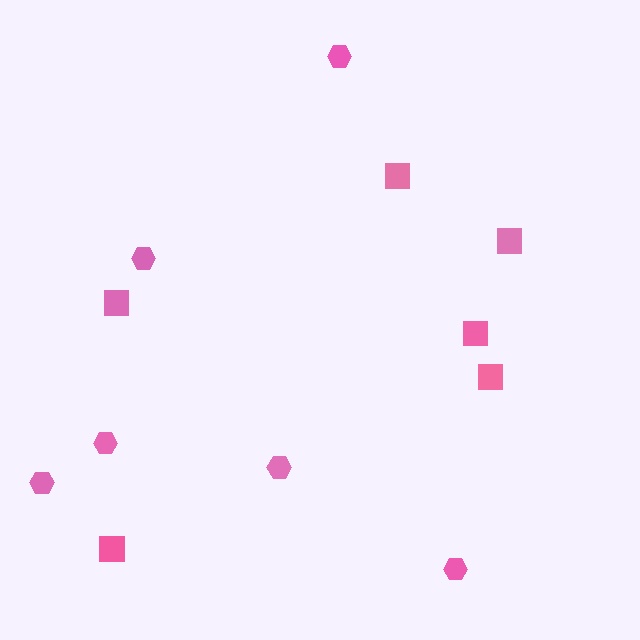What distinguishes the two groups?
There are 2 groups: one group of squares (6) and one group of hexagons (6).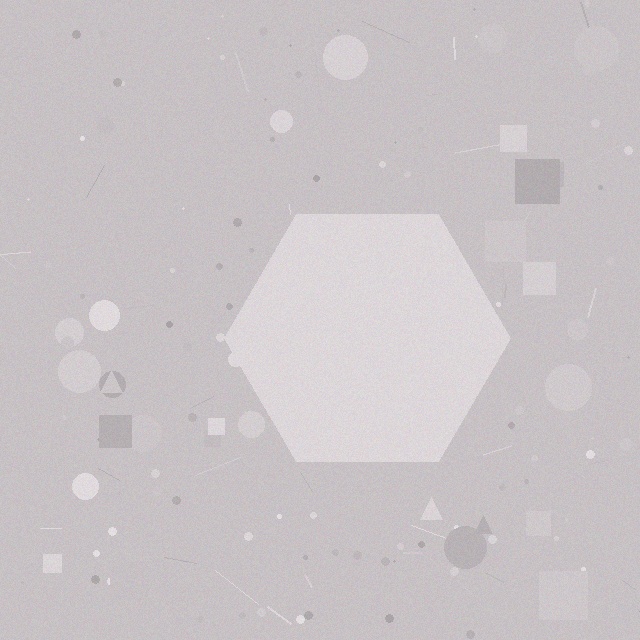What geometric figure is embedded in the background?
A hexagon is embedded in the background.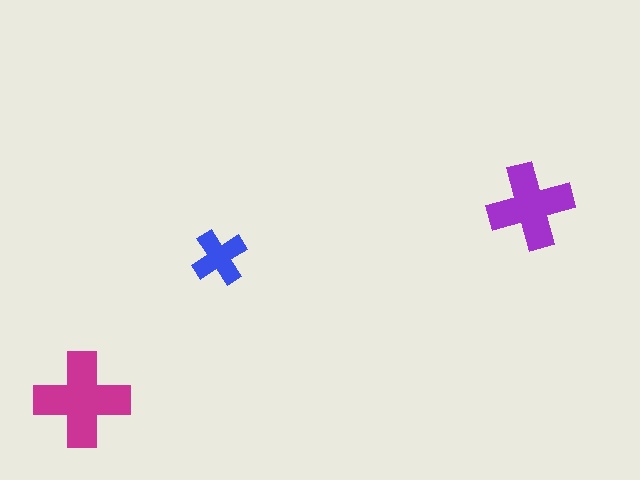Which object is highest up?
The purple cross is topmost.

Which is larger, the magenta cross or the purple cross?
The magenta one.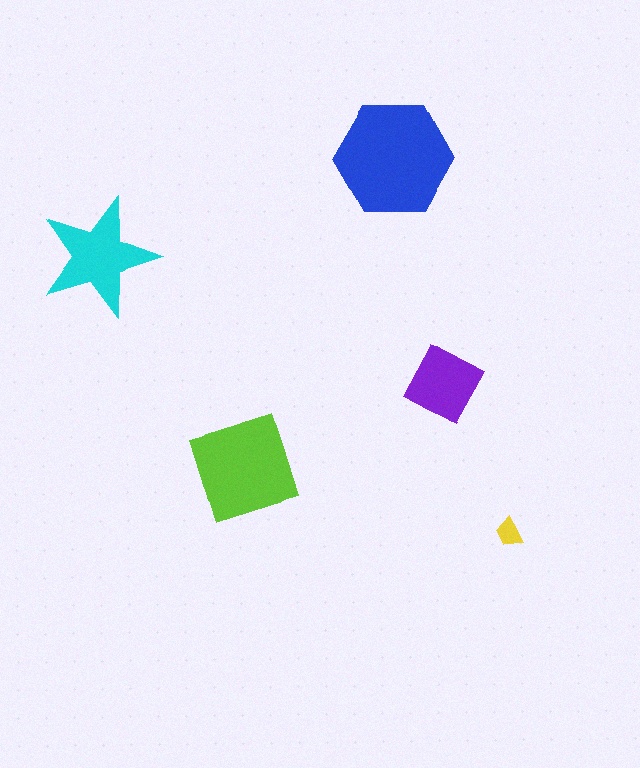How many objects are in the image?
There are 5 objects in the image.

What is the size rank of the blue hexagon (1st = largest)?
1st.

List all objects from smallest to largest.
The yellow trapezoid, the purple square, the cyan star, the lime diamond, the blue hexagon.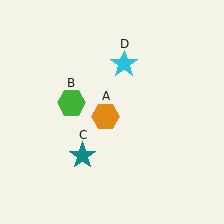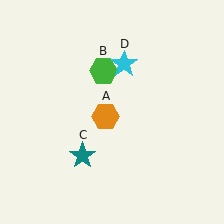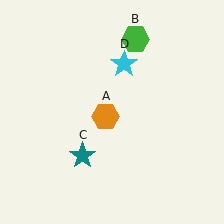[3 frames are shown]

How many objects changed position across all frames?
1 object changed position: green hexagon (object B).